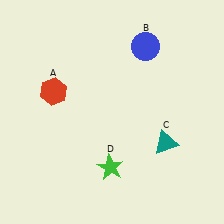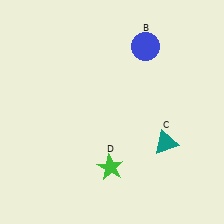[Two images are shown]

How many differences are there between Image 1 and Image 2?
There is 1 difference between the two images.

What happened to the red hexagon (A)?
The red hexagon (A) was removed in Image 2. It was in the top-left area of Image 1.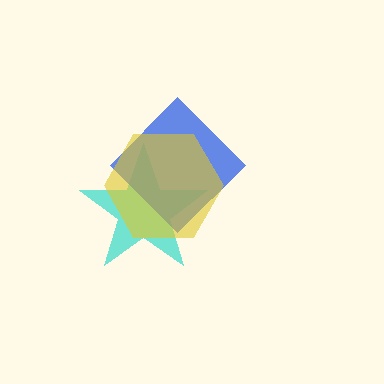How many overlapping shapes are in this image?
There are 3 overlapping shapes in the image.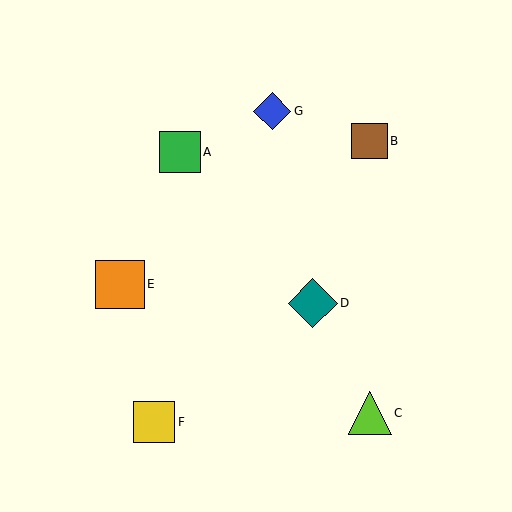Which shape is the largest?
The teal diamond (labeled D) is the largest.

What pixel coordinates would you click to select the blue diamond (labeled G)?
Click at (272, 111) to select the blue diamond G.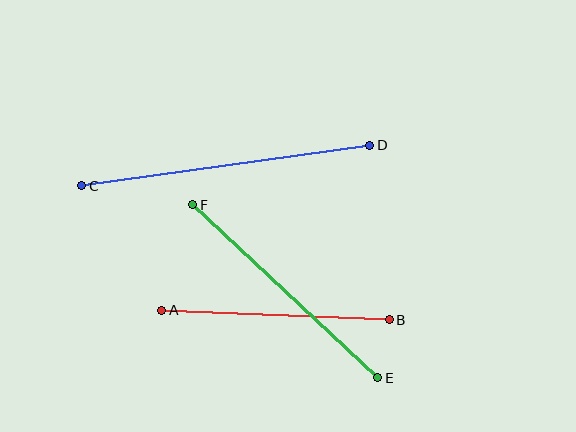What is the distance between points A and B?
The distance is approximately 228 pixels.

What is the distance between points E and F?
The distance is approximately 253 pixels.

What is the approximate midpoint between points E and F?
The midpoint is at approximately (285, 291) pixels.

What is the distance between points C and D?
The distance is approximately 291 pixels.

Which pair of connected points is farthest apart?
Points C and D are farthest apart.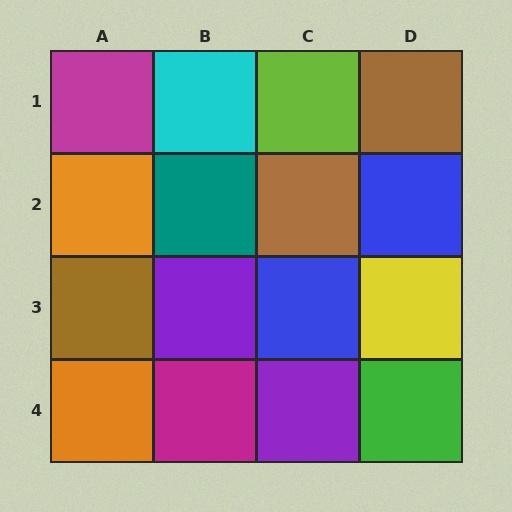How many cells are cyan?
1 cell is cyan.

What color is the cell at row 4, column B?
Magenta.